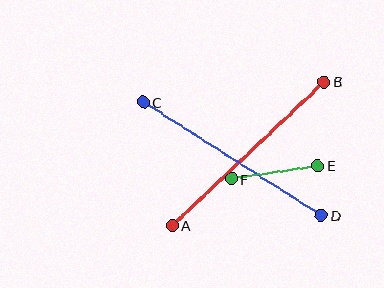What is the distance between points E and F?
The distance is approximately 87 pixels.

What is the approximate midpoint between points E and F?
The midpoint is at approximately (275, 172) pixels.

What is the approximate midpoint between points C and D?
The midpoint is at approximately (232, 159) pixels.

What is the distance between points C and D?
The distance is approximately 211 pixels.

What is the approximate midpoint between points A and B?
The midpoint is at approximately (248, 154) pixels.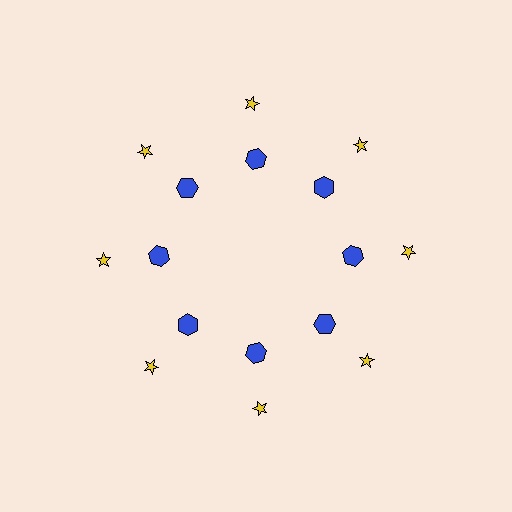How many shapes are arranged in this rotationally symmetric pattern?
There are 16 shapes, arranged in 8 groups of 2.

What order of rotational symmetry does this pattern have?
This pattern has 8-fold rotational symmetry.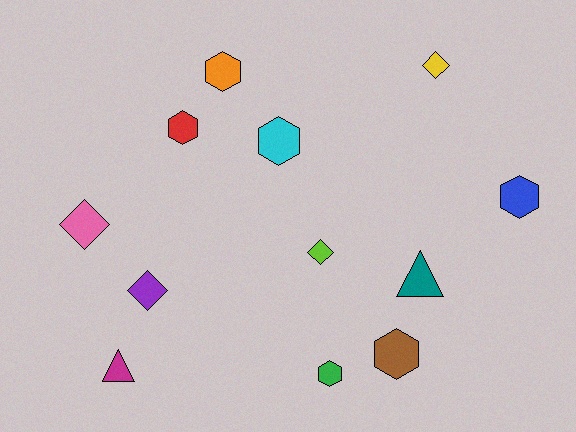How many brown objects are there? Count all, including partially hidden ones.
There is 1 brown object.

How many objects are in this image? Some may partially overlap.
There are 12 objects.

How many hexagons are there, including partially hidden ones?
There are 6 hexagons.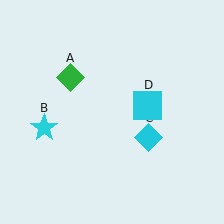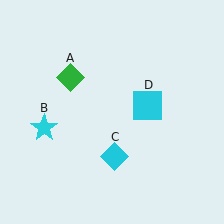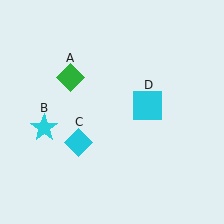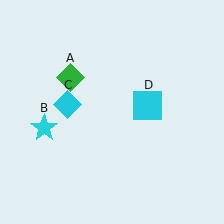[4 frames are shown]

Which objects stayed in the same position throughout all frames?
Green diamond (object A) and cyan star (object B) and cyan square (object D) remained stationary.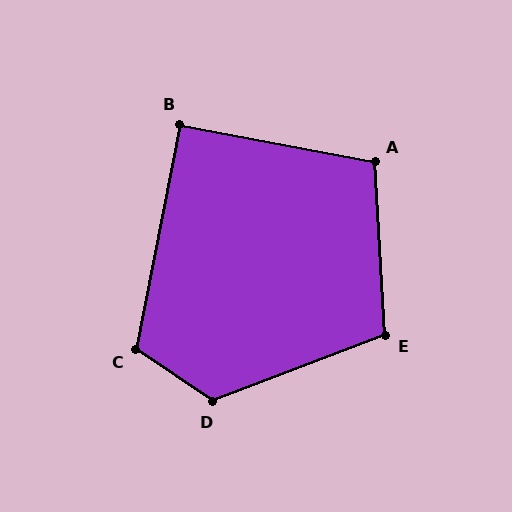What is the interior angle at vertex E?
Approximately 107 degrees (obtuse).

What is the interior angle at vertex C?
Approximately 113 degrees (obtuse).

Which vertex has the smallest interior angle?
B, at approximately 90 degrees.